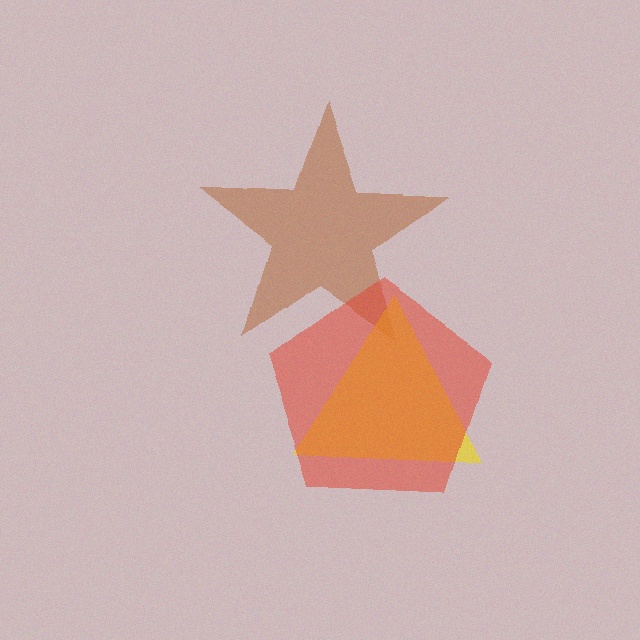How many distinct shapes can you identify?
There are 3 distinct shapes: a brown star, a yellow triangle, a red pentagon.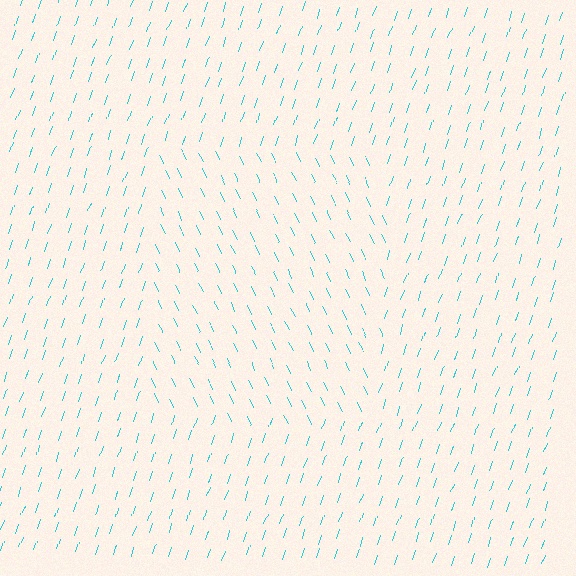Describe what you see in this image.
The image is filled with small cyan line segments. A rectangle region in the image has lines oriented differently from the surrounding lines, creating a visible texture boundary.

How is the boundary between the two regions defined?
The boundary is defined purely by a change in line orientation (approximately 45 degrees difference). All lines are the same color and thickness.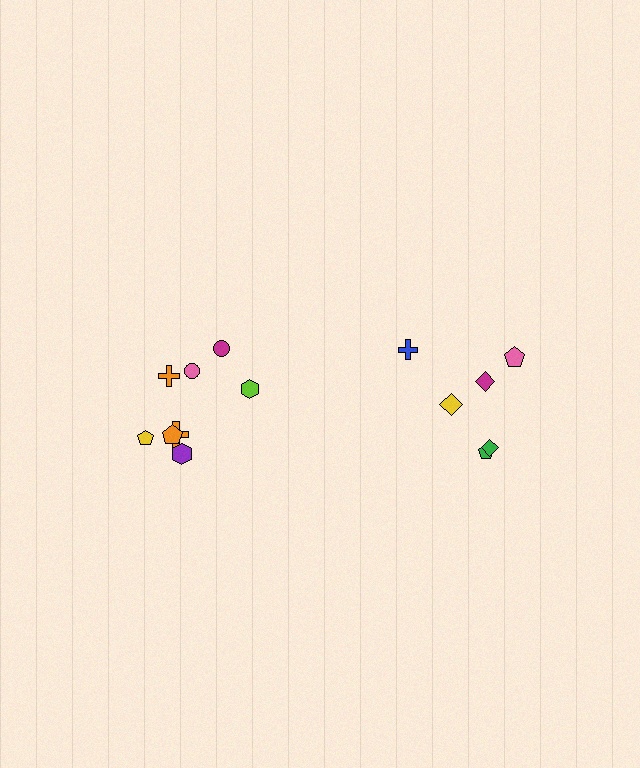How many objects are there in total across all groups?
There are 14 objects.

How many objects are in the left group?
There are 8 objects.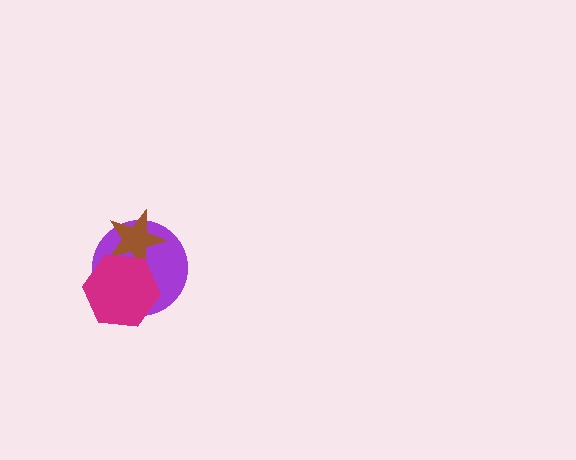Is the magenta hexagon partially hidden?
No, no other shape covers it.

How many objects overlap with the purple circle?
2 objects overlap with the purple circle.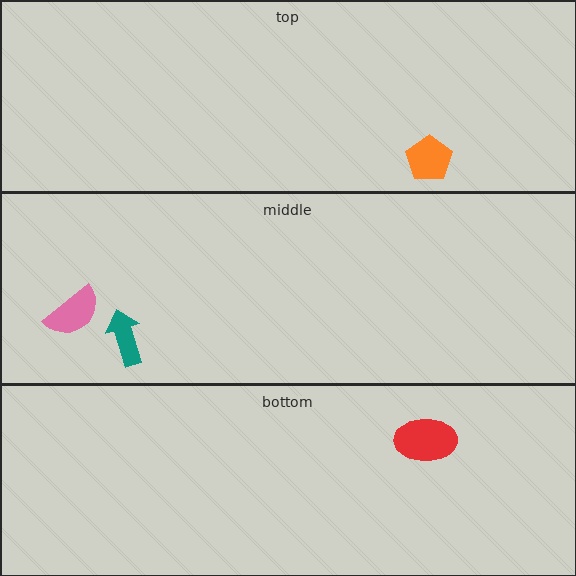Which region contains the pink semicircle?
The middle region.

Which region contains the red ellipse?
The bottom region.